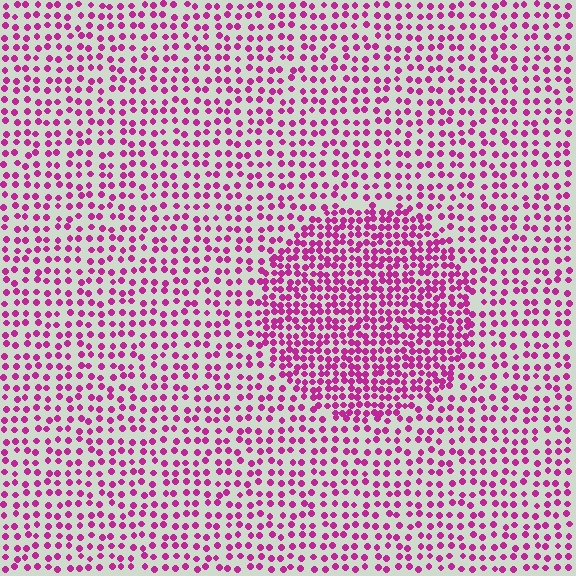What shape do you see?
I see a circle.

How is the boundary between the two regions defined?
The boundary is defined by a change in element density (approximately 1.9x ratio). All elements are the same color, size, and shape.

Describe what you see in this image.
The image contains small magenta elements arranged at two different densities. A circle-shaped region is visible where the elements are more densely packed than the surrounding area.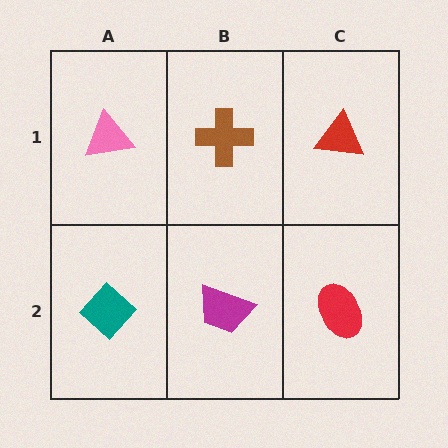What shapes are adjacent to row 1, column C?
A red ellipse (row 2, column C), a brown cross (row 1, column B).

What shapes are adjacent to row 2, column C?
A red triangle (row 1, column C), a magenta trapezoid (row 2, column B).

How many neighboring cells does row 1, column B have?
3.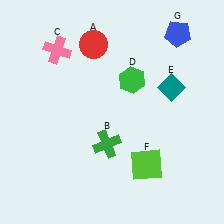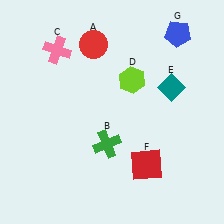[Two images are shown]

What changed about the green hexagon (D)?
In Image 1, D is green. In Image 2, it changed to lime.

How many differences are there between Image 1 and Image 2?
There are 2 differences between the two images.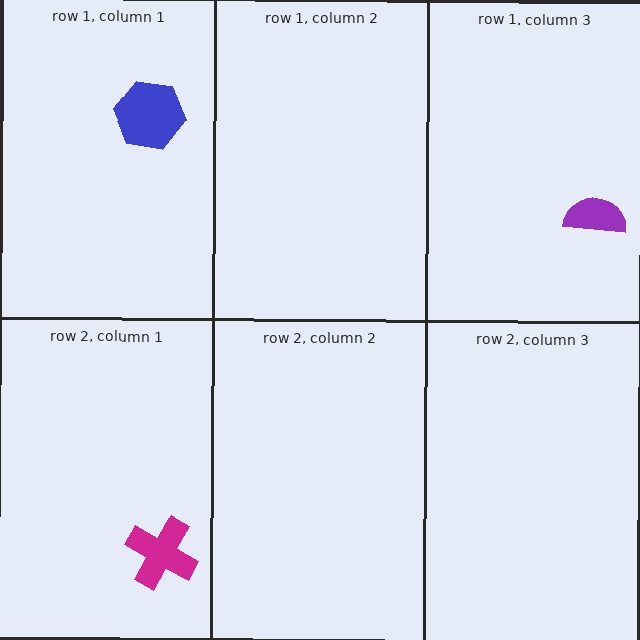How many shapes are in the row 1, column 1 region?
1.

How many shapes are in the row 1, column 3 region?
1.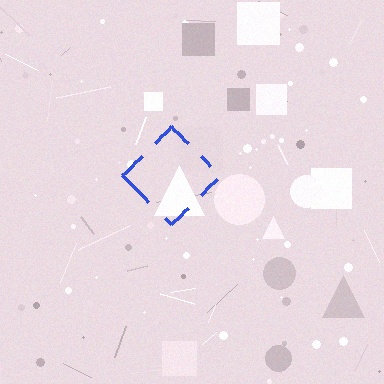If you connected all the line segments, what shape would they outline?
They would outline a diamond.